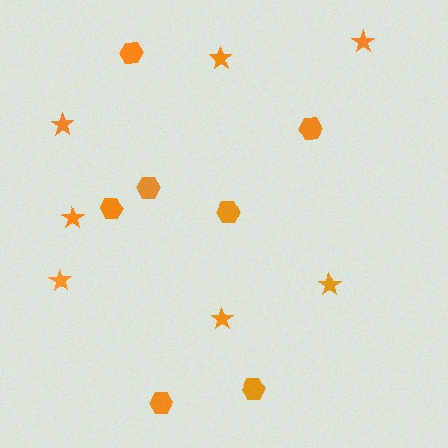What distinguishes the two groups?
There are 2 groups: one group of stars (7) and one group of hexagons (7).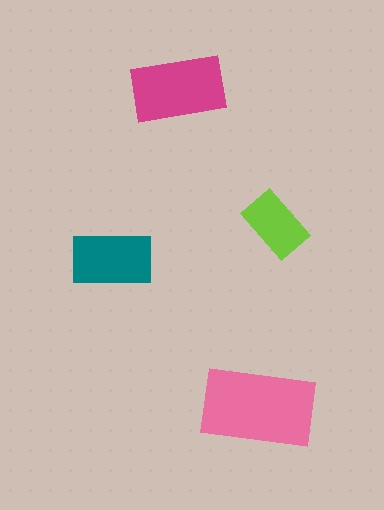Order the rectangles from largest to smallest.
the pink one, the magenta one, the teal one, the lime one.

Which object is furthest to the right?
The lime rectangle is rightmost.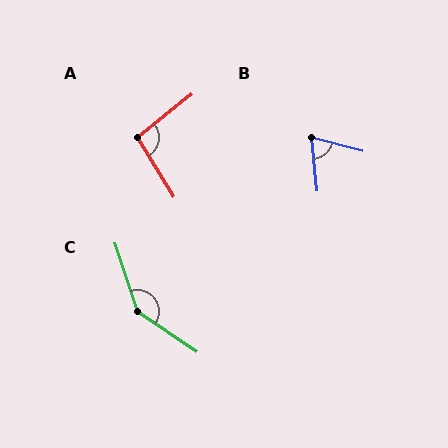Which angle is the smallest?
B, at approximately 69 degrees.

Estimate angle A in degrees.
Approximately 98 degrees.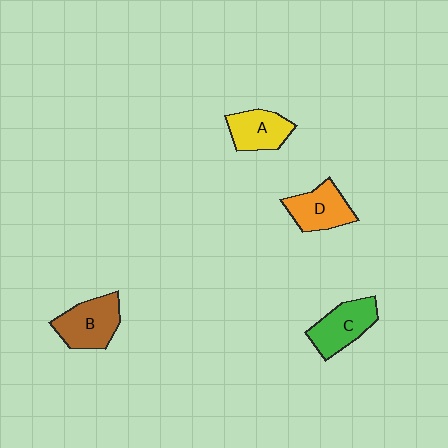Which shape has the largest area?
Shape B (brown).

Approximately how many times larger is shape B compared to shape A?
Approximately 1.2 times.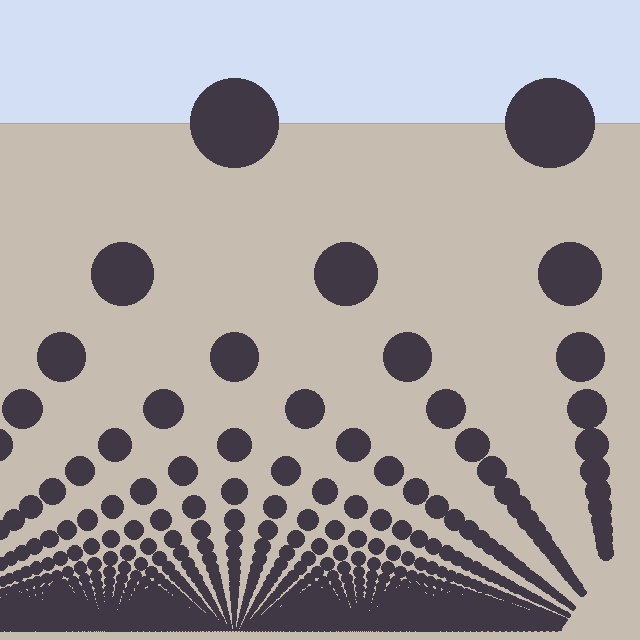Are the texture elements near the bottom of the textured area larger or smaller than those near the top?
Smaller. The gradient is inverted — elements near the bottom are smaller and denser.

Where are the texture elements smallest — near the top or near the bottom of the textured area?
Near the bottom.